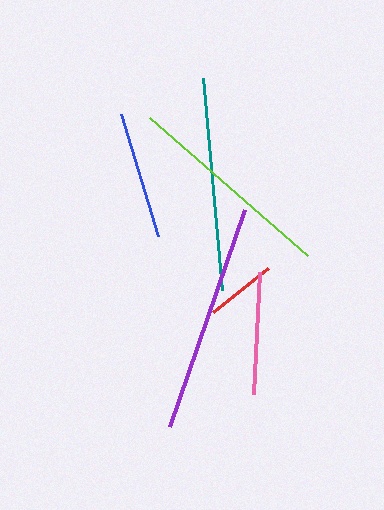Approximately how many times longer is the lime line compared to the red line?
The lime line is approximately 3.0 times the length of the red line.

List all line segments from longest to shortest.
From longest to shortest: purple, teal, lime, blue, pink, red.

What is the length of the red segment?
The red segment is approximately 71 pixels long.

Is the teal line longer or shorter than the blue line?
The teal line is longer than the blue line.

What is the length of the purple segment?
The purple segment is approximately 229 pixels long.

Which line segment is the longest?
The purple line is the longest at approximately 229 pixels.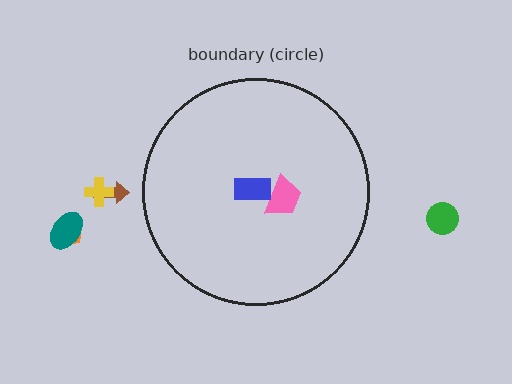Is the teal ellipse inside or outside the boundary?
Outside.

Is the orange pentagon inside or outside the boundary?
Outside.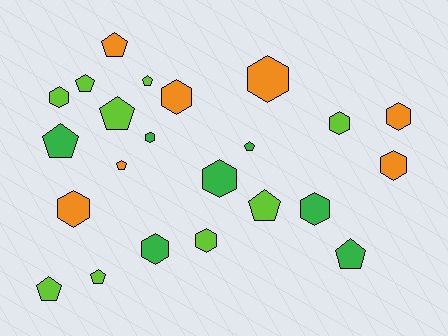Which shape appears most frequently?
Hexagon, with 12 objects.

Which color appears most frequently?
Lime, with 9 objects.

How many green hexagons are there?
There are 4 green hexagons.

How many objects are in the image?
There are 23 objects.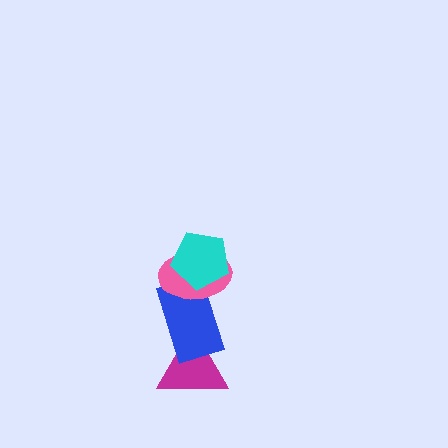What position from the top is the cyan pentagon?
The cyan pentagon is 1st from the top.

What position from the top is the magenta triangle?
The magenta triangle is 4th from the top.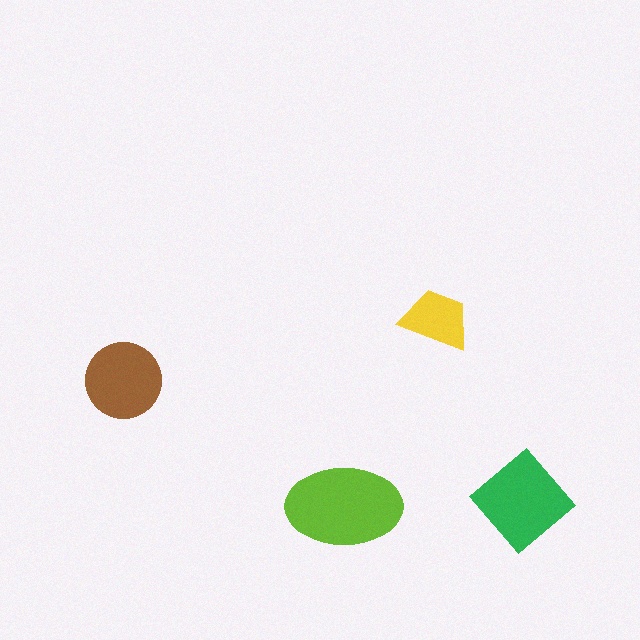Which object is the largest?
The lime ellipse.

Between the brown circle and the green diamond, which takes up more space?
The green diamond.